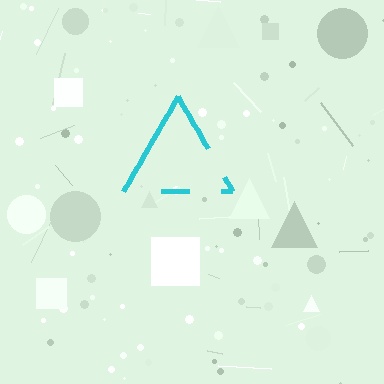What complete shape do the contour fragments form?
The contour fragments form a triangle.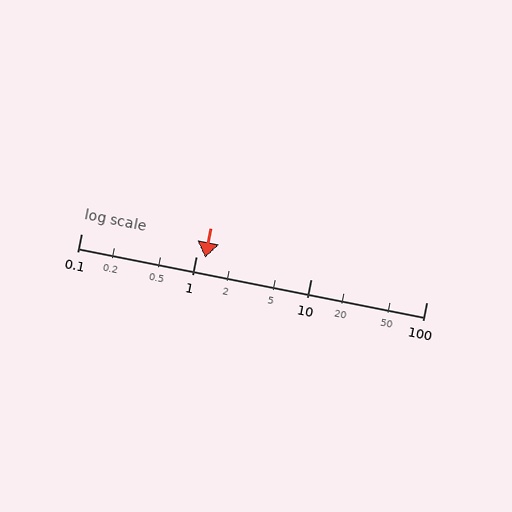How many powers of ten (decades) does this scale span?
The scale spans 3 decades, from 0.1 to 100.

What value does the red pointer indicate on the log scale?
The pointer indicates approximately 1.2.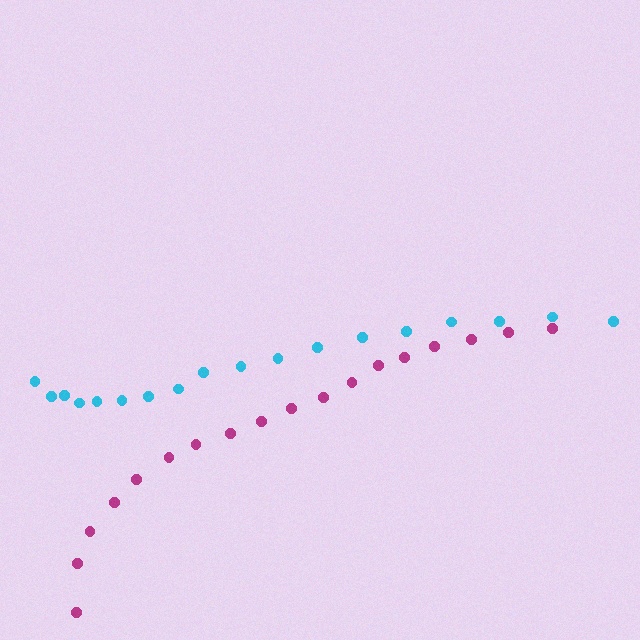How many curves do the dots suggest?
There are 2 distinct paths.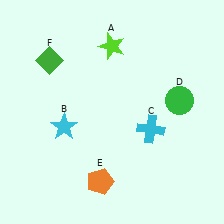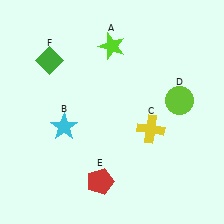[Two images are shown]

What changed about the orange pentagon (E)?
In Image 1, E is orange. In Image 2, it changed to red.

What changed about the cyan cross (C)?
In Image 1, C is cyan. In Image 2, it changed to yellow.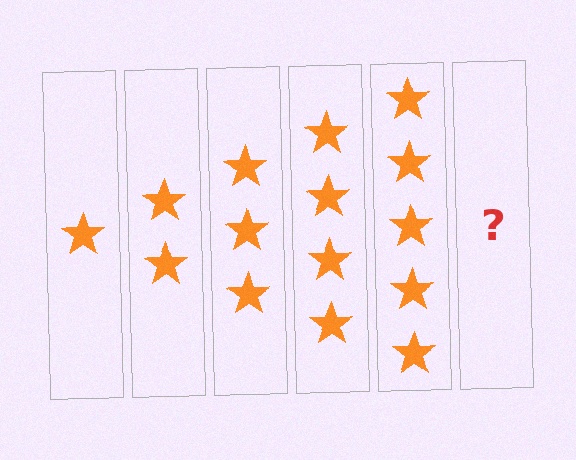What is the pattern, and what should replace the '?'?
The pattern is that each step adds one more star. The '?' should be 6 stars.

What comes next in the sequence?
The next element should be 6 stars.